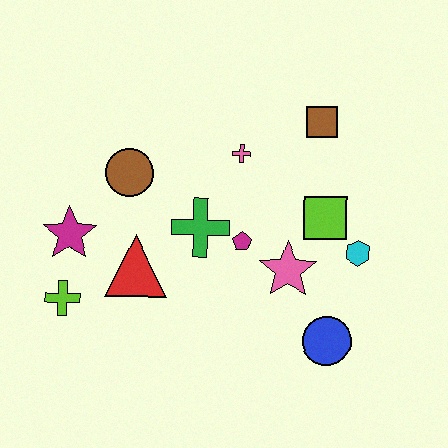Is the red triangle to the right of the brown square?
No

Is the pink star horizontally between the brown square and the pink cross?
Yes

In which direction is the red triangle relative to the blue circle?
The red triangle is to the left of the blue circle.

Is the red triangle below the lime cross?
No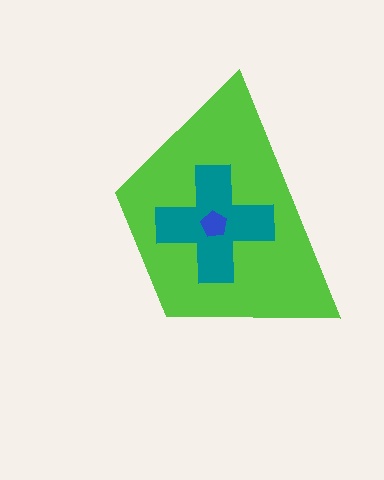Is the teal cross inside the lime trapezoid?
Yes.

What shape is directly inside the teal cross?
The blue pentagon.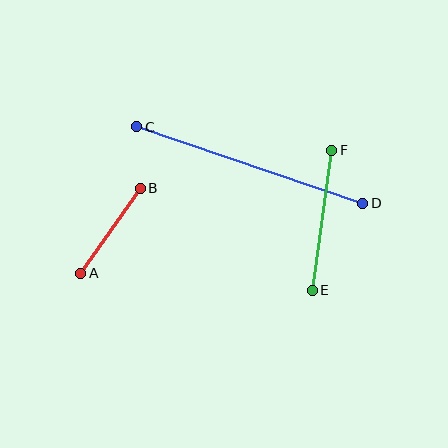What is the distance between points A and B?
The distance is approximately 104 pixels.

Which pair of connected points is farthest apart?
Points C and D are farthest apart.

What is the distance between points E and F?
The distance is approximately 141 pixels.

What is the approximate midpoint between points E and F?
The midpoint is at approximately (322, 220) pixels.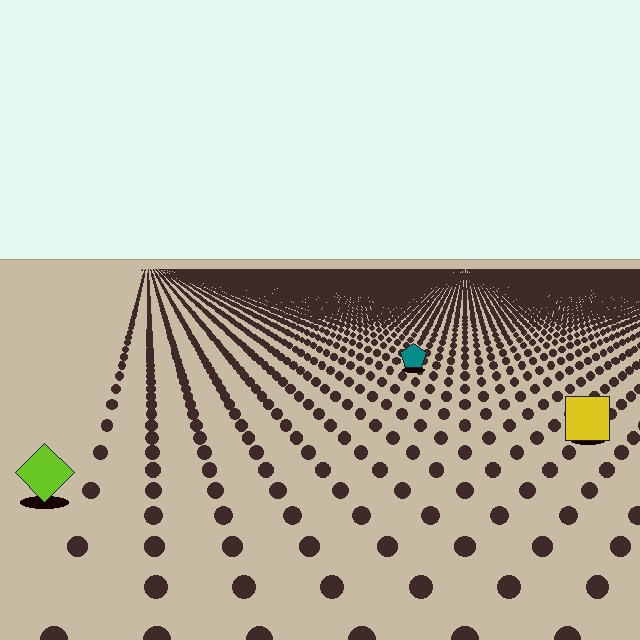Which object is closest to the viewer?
The lime diamond is closest. The texture marks near it are larger and more spread out.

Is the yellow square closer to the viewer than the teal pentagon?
Yes. The yellow square is closer — you can tell from the texture gradient: the ground texture is coarser near it.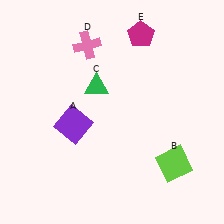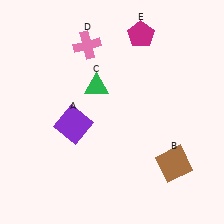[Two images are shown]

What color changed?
The square (B) changed from lime in Image 1 to brown in Image 2.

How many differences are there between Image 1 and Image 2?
There is 1 difference between the two images.